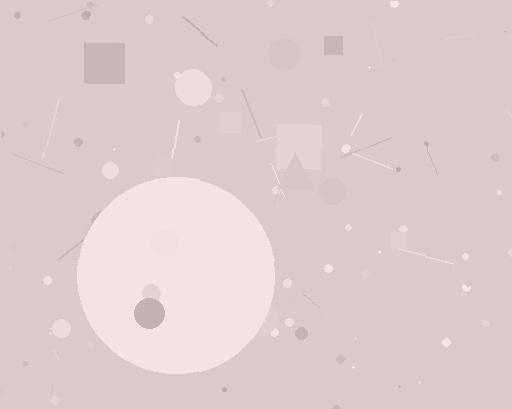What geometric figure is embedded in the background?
A circle is embedded in the background.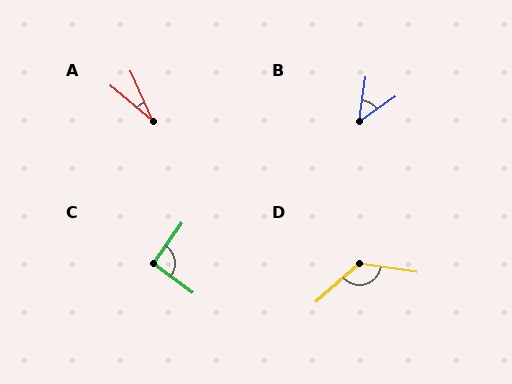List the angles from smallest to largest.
A (26°), B (47°), C (92°), D (130°).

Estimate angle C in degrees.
Approximately 92 degrees.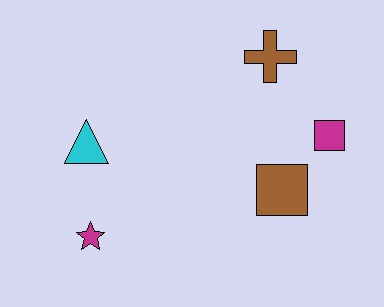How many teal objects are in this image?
There are no teal objects.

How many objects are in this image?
There are 5 objects.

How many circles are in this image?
There are no circles.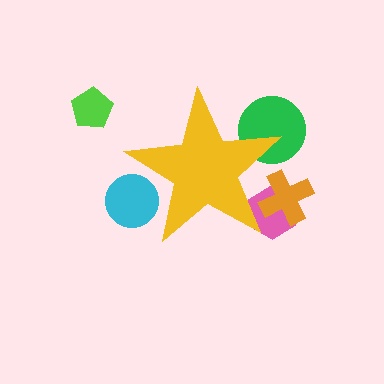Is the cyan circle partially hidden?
Yes, the cyan circle is partially hidden behind the yellow star.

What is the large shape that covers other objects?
A yellow star.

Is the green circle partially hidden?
Yes, the green circle is partially hidden behind the yellow star.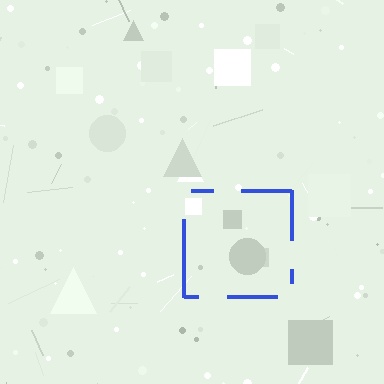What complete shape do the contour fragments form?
The contour fragments form a square.